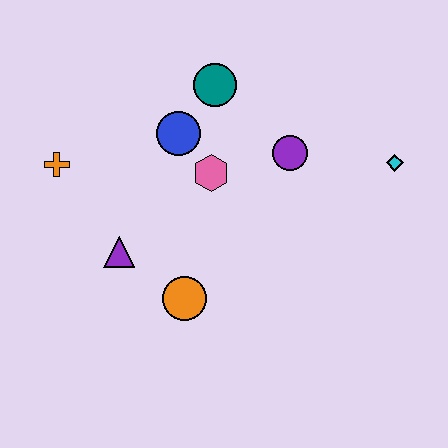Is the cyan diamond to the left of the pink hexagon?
No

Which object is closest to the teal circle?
The blue circle is closest to the teal circle.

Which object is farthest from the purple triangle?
The cyan diamond is farthest from the purple triangle.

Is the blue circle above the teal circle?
No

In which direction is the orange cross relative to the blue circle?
The orange cross is to the left of the blue circle.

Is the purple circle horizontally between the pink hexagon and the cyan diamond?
Yes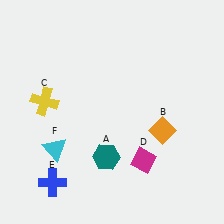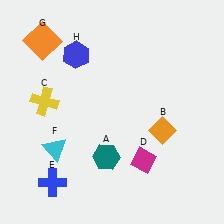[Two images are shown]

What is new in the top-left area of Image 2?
An orange square (G) was added in the top-left area of Image 2.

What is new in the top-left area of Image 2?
A blue hexagon (H) was added in the top-left area of Image 2.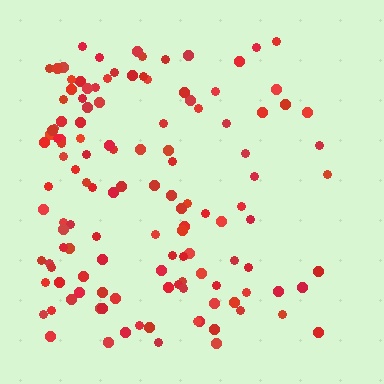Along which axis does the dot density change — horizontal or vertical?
Horizontal.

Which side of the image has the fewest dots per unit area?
The right.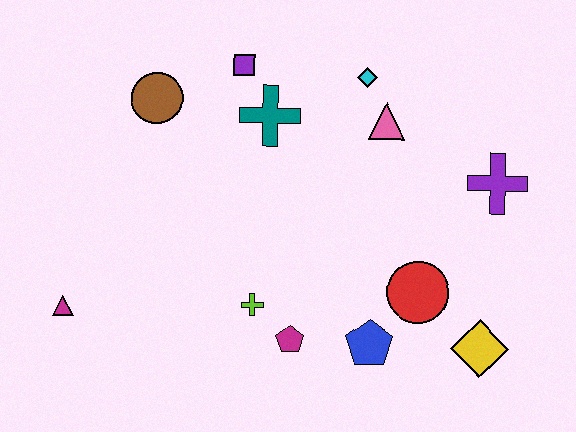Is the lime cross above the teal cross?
No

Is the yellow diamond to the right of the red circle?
Yes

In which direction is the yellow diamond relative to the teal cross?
The yellow diamond is below the teal cross.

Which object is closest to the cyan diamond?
The pink triangle is closest to the cyan diamond.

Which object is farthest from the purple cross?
The magenta triangle is farthest from the purple cross.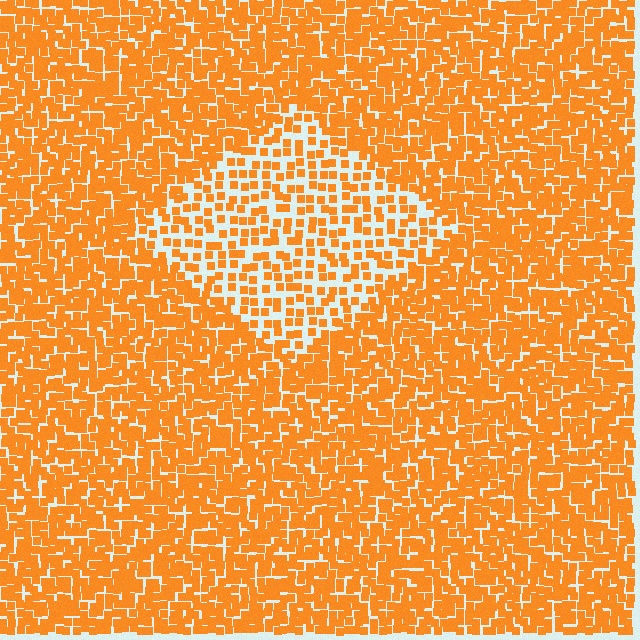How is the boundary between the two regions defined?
The boundary is defined by a change in element density (approximately 2.0x ratio). All elements are the same color, size, and shape.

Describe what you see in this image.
The image contains small orange elements arranged at two different densities. A diamond-shaped region is visible where the elements are less densely packed than the surrounding area.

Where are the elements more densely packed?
The elements are more densely packed outside the diamond boundary.